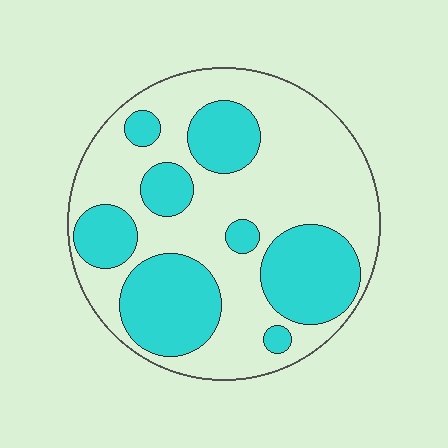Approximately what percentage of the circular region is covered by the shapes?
Approximately 35%.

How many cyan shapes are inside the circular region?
8.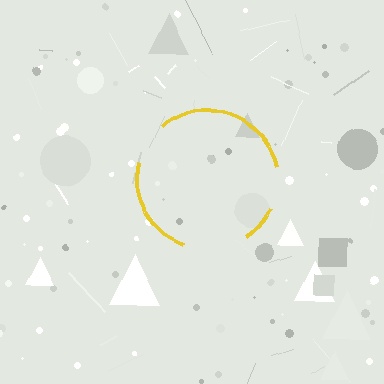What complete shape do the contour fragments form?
The contour fragments form a circle.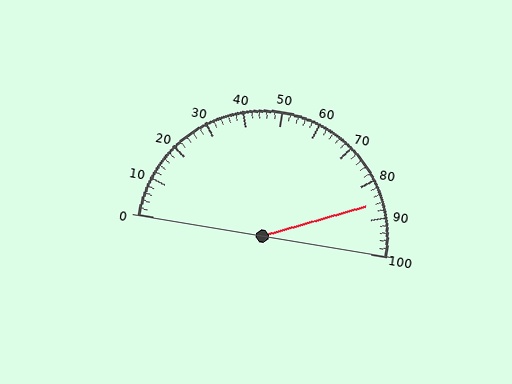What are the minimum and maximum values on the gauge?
The gauge ranges from 0 to 100.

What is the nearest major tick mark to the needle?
The nearest major tick mark is 90.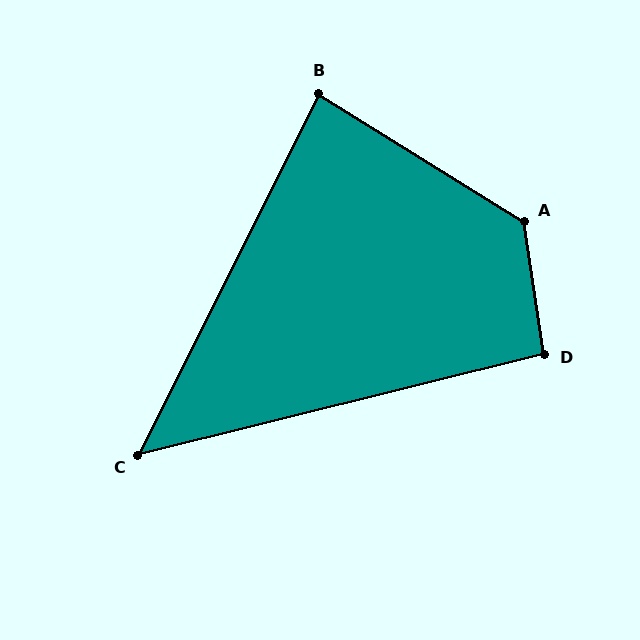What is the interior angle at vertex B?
Approximately 85 degrees (acute).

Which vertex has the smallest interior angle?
C, at approximately 49 degrees.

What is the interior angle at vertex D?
Approximately 95 degrees (obtuse).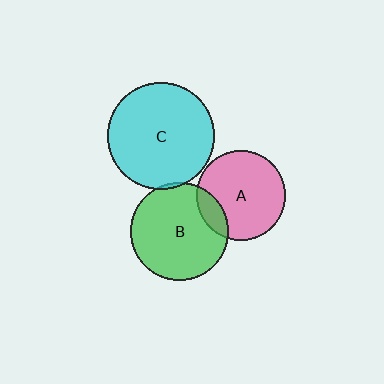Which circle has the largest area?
Circle C (cyan).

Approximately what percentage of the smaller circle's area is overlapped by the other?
Approximately 15%.